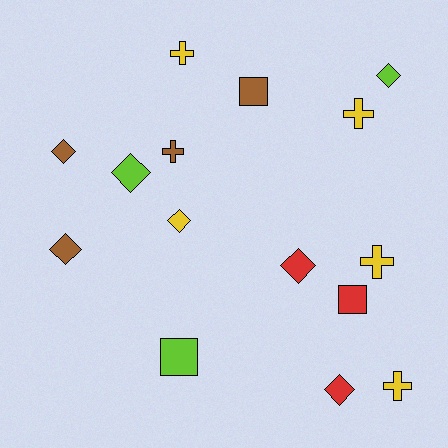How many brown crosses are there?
There is 1 brown cross.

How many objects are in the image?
There are 15 objects.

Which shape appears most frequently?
Diamond, with 7 objects.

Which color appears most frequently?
Yellow, with 5 objects.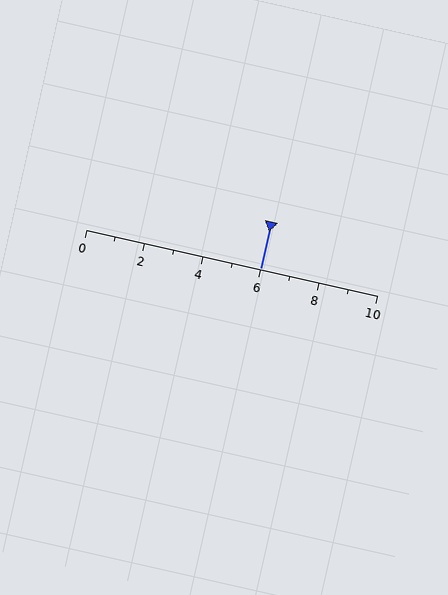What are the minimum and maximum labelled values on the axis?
The axis runs from 0 to 10.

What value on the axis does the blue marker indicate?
The marker indicates approximately 6.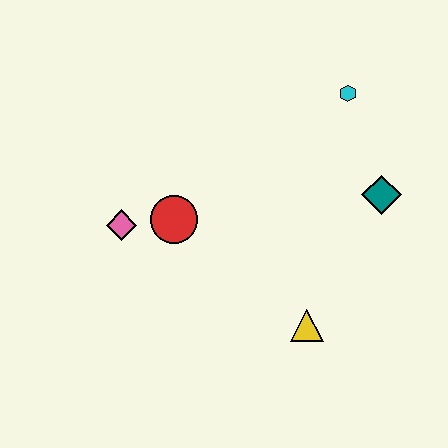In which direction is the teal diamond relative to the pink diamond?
The teal diamond is to the right of the pink diamond.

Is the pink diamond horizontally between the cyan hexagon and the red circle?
No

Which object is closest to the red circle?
The pink diamond is closest to the red circle.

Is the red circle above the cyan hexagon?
No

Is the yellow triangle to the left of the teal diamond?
Yes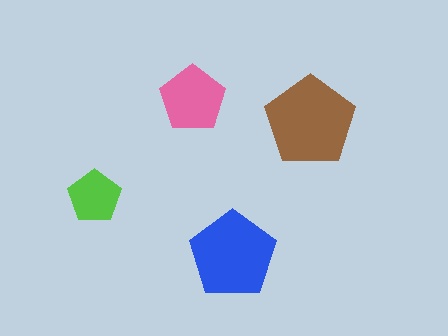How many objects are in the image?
There are 4 objects in the image.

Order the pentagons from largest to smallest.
the brown one, the blue one, the pink one, the lime one.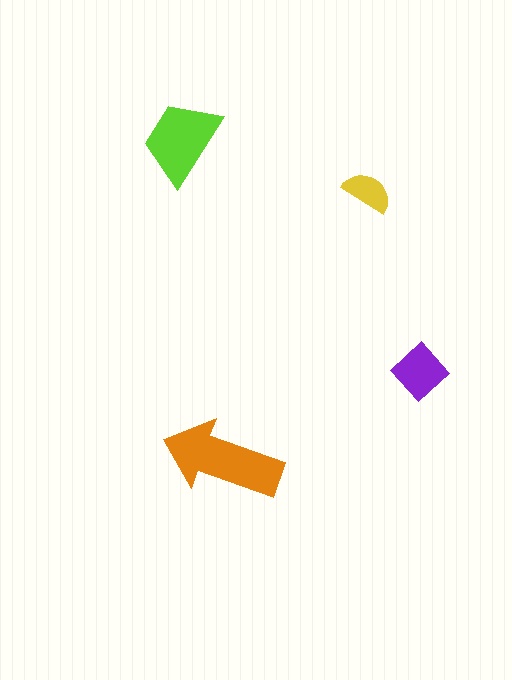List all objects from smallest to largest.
The yellow semicircle, the purple diamond, the lime trapezoid, the orange arrow.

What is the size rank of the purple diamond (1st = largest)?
3rd.